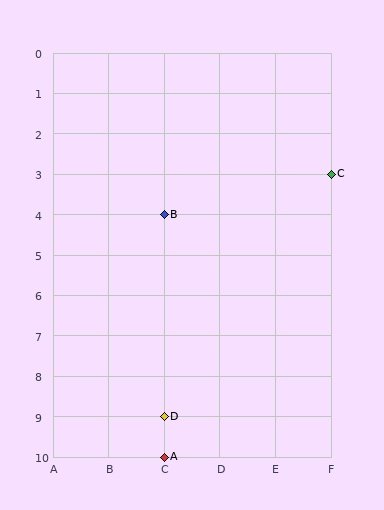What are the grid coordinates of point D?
Point D is at grid coordinates (C, 9).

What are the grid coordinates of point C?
Point C is at grid coordinates (F, 3).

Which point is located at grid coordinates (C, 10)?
Point A is at (C, 10).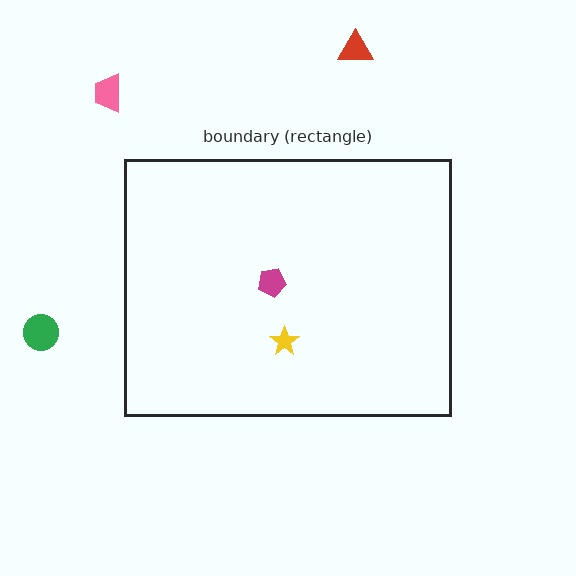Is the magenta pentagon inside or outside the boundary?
Inside.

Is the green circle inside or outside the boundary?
Outside.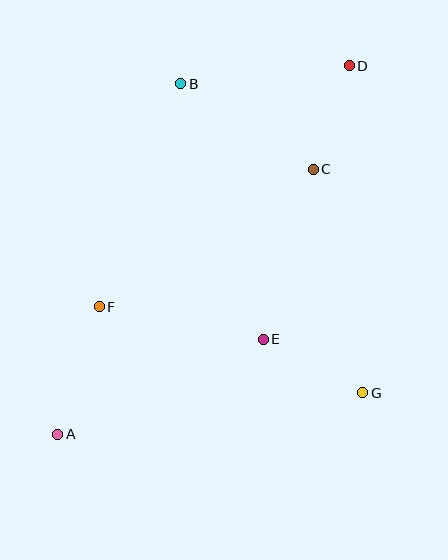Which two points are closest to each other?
Points C and D are closest to each other.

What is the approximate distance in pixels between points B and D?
The distance between B and D is approximately 169 pixels.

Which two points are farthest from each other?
Points A and D are farthest from each other.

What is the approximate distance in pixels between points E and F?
The distance between E and F is approximately 167 pixels.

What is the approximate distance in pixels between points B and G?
The distance between B and G is approximately 359 pixels.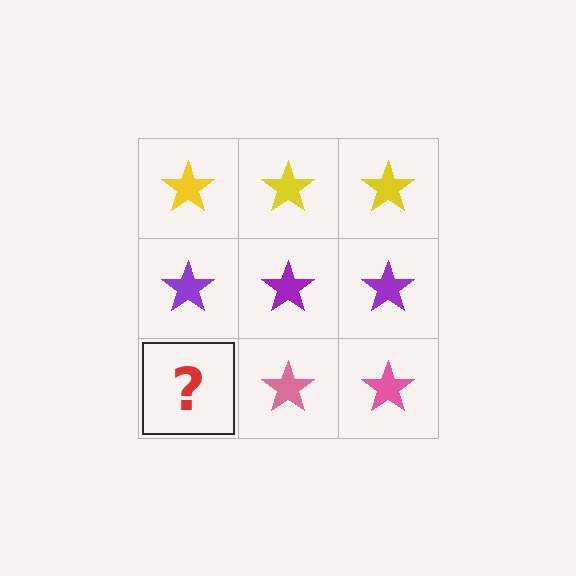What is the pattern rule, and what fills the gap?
The rule is that each row has a consistent color. The gap should be filled with a pink star.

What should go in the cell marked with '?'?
The missing cell should contain a pink star.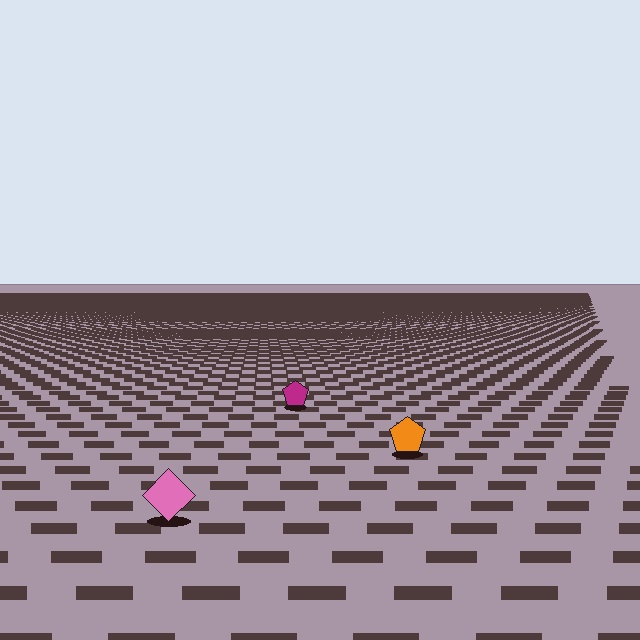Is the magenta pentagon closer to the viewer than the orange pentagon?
No. The orange pentagon is closer — you can tell from the texture gradient: the ground texture is coarser near it.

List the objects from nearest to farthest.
From nearest to farthest: the pink diamond, the orange pentagon, the magenta pentagon.